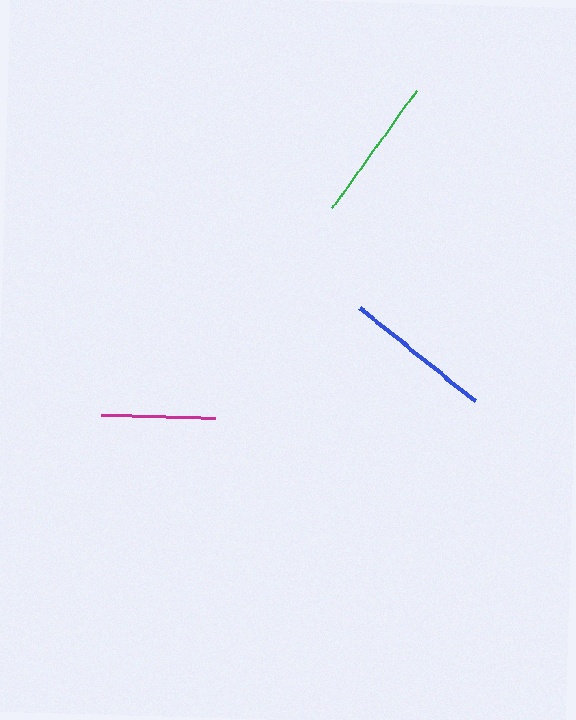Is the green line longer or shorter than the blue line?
The blue line is longer than the green line.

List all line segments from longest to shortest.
From longest to shortest: blue, green, magenta.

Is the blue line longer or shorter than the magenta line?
The blue line is longer than the magenta line.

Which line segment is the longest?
The blue line is the longest at approximately 148 pixels.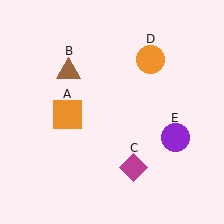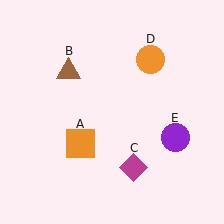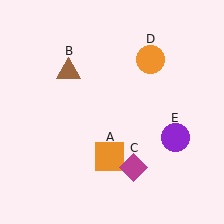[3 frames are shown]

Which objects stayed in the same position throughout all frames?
Brown triangle (object B) and magenta diamond (object C) and orange circle (object D) and purple circle (object E) remained stationary.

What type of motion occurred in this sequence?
The orange square (object A) rotated counterclockwise around the center of the scene.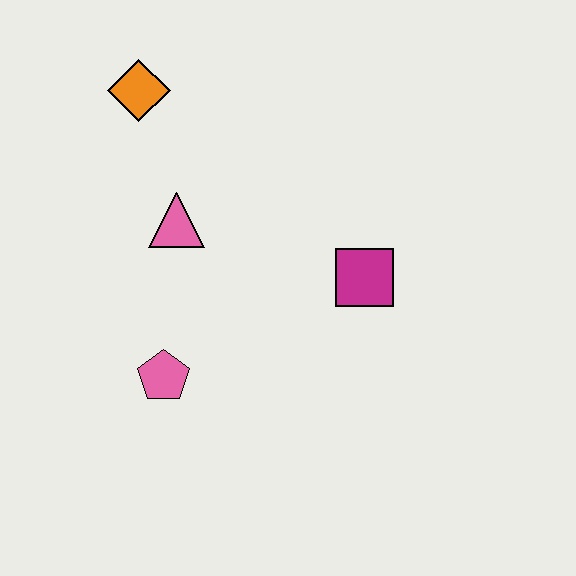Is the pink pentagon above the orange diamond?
No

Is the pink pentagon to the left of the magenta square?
Yes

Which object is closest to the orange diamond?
The pink triangle is closest to the orange diamond.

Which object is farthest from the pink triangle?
The magenta square is farthest from the pink triangle.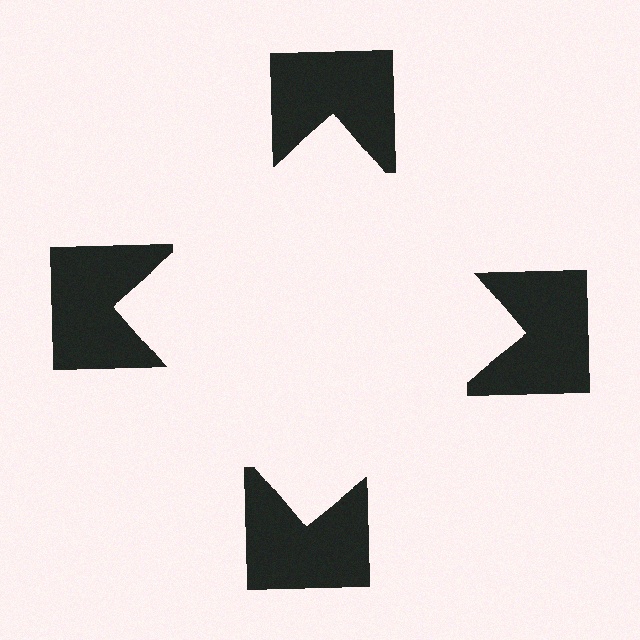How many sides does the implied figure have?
4 sides.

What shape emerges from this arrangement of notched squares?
An illusory square — its edges are inferred from the aligned wedge cuts in the notched squares, not physically drawn.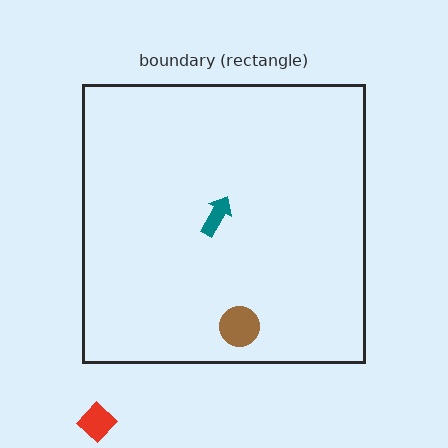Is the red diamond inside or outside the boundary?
Outside.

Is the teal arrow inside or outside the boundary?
Inside.